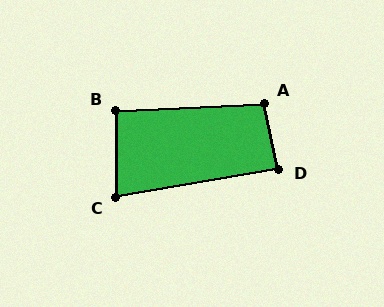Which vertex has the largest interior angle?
A, at approximately 99 degrees.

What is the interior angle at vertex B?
Approximately 92 degrees (approximately right).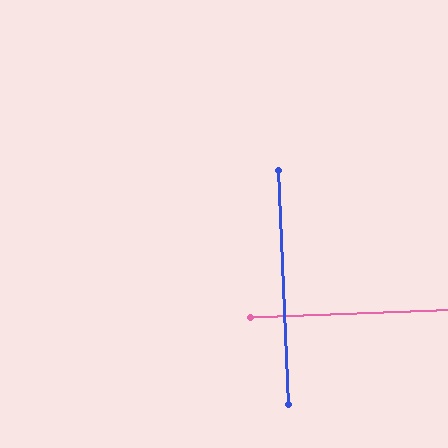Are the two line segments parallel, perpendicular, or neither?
Perpendicular — they meet at approximately 90°.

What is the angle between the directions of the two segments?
Approximately 90 degrees.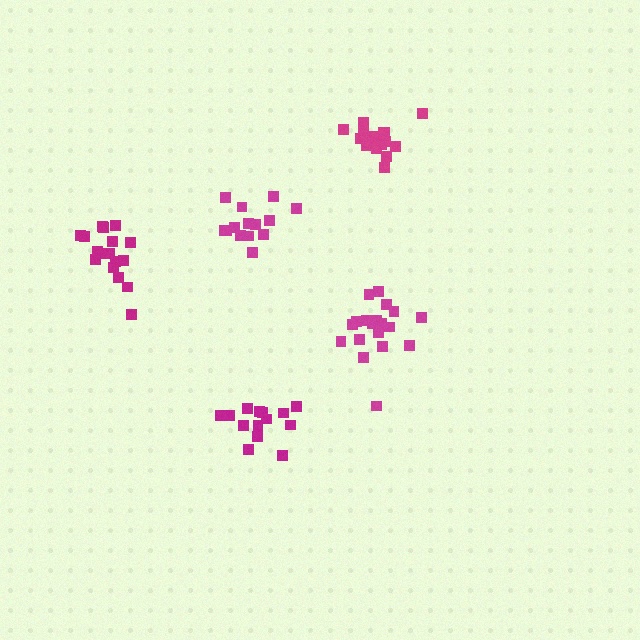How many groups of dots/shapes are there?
There are 5 groups.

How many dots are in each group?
Group 1: 14 dots, Group 2: 19 dots, Group 3: 19 dots, Group 4: 17 dots, Group 5: 14 dots (83 total).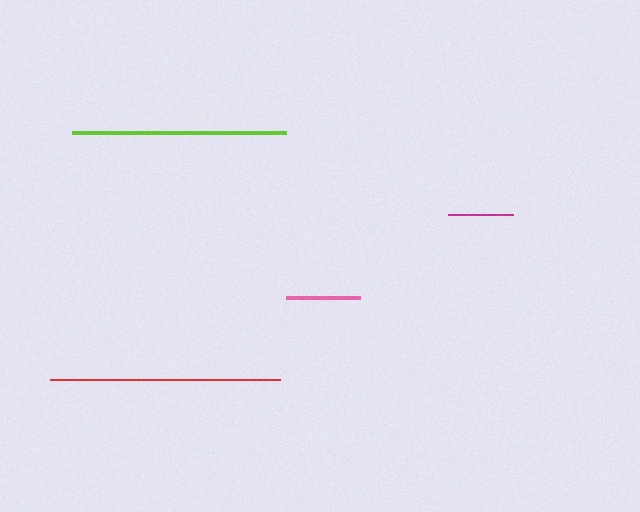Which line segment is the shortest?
The magenta line is the shortest at approximately 65 pixels.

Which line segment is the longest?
The red line is the longest at approximately 230 pixels.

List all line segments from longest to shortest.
From longest to shortest: red, lime, pink, magenta.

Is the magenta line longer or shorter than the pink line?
The pink line is longer than the magenta line.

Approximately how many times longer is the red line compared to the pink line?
The red line is approximately 3.1 times the length of the pink line.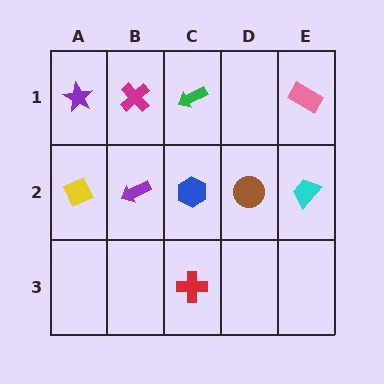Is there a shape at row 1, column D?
No, that cell is empty.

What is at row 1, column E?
A pink rectangle.